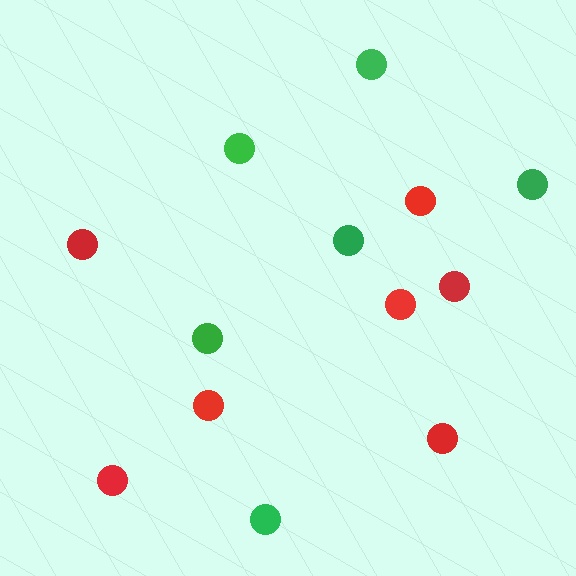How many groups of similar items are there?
There are 2 groups: one group of green circles (6) and one group of red circles (7).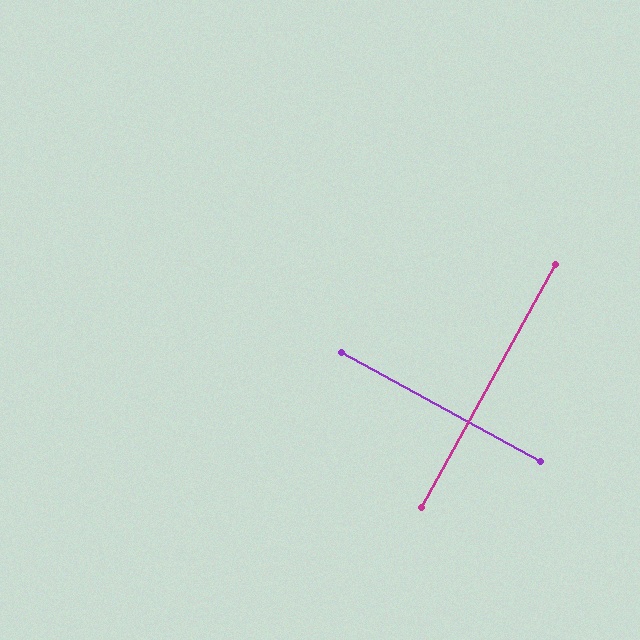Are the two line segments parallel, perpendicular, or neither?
Perpendicular — they meet at approximately 90°.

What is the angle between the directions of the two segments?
Approximately 90 degrees.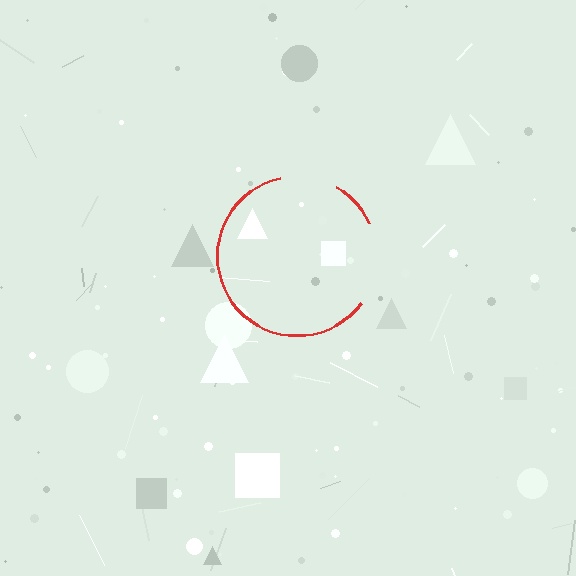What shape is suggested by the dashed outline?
The dashed outline suggests a circle.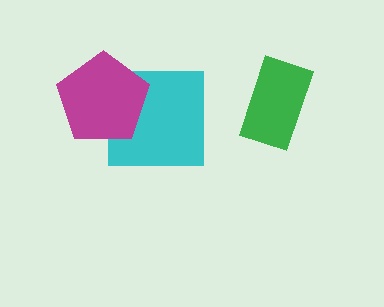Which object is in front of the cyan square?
The magenta pentagon is in front of the cyan square.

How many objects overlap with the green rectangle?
0 objects overlap with the green rectangle.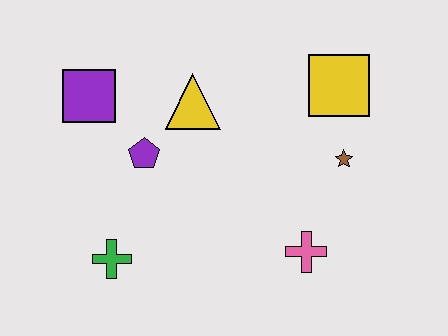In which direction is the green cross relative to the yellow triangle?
The green cross is below the yellow triangle.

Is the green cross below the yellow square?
Yes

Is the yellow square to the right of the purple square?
Yes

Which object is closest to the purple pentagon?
The yellow triangle is closest to the purple pentagon.